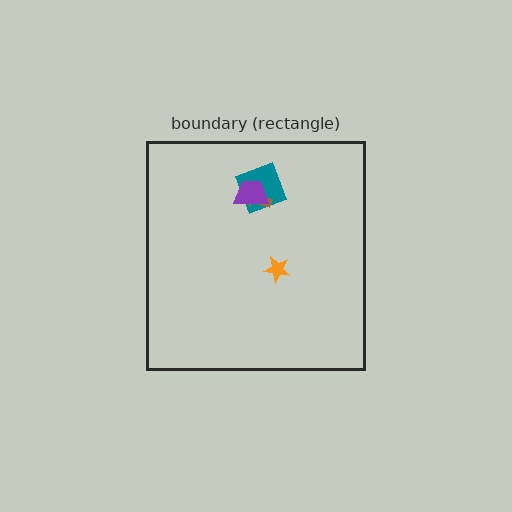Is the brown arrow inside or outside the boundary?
Inside.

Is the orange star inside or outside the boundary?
Inside.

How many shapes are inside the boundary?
4 inside, 0 outside.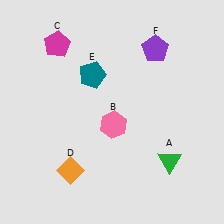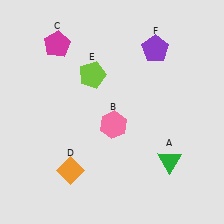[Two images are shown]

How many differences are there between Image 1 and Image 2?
There is 1 difference between the two images.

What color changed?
The pentagon (E) changed from teal in Image 1 to lime in Image 2.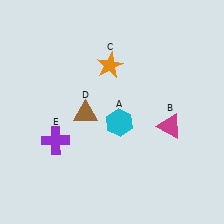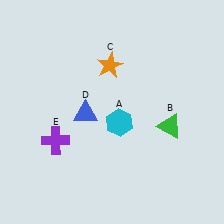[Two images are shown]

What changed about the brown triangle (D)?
In Image 1, D is brown. In Image 2, it changed to blue.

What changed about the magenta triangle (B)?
In Image 1, B is magenta. In Image 2, it changed to green.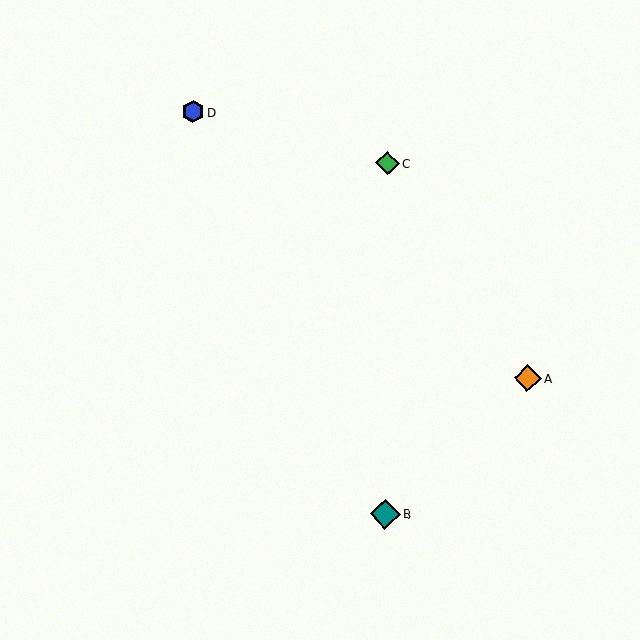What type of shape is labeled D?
Shape D is a blue hexagon.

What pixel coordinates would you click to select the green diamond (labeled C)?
Click at (388, 163) to select the green diamond C.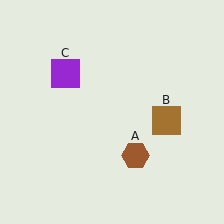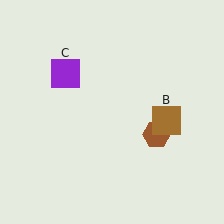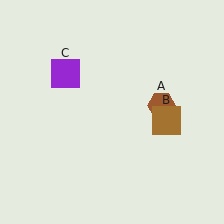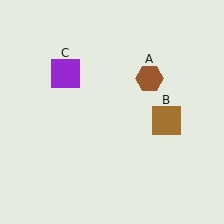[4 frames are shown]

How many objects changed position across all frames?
1 object changed position: brown hexagon (object A).